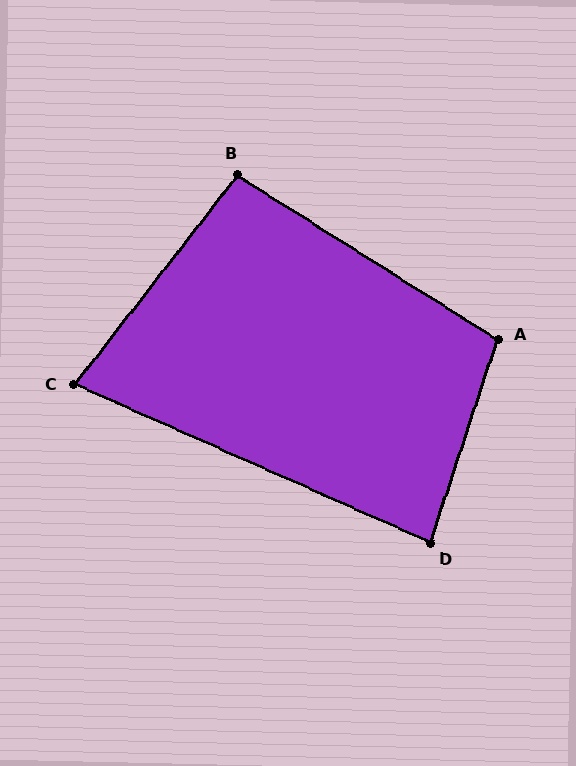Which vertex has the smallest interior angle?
C, at approximately 76 degrees.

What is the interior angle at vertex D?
Approximately 84 degrees (acute).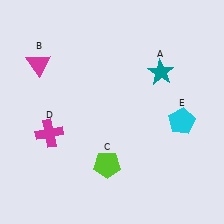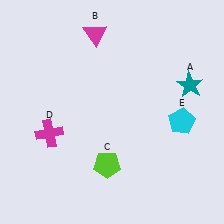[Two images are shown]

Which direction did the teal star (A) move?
The teal star (A) moved right.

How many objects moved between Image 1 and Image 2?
2 objects moved between the two images.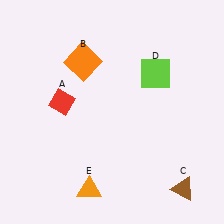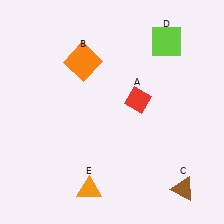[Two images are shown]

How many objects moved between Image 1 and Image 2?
2 objects moved between the two images.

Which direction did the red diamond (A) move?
The red diamond (A) moved right.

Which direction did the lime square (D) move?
The lime square (D) moved up.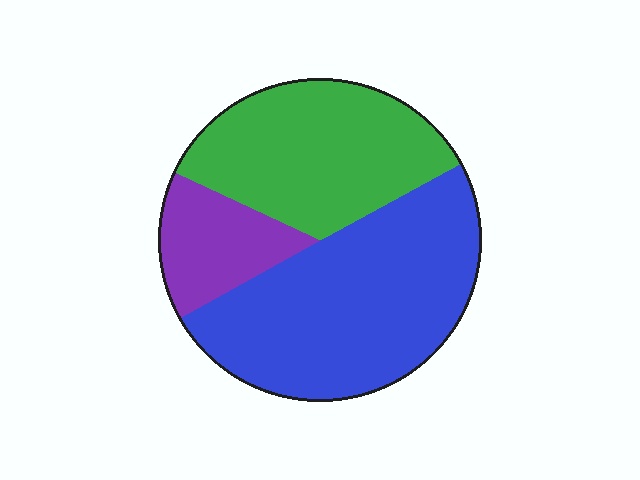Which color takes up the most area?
Blue, at roughly 50%.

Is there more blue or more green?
Blue.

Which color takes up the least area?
Purple, at roughly 15%.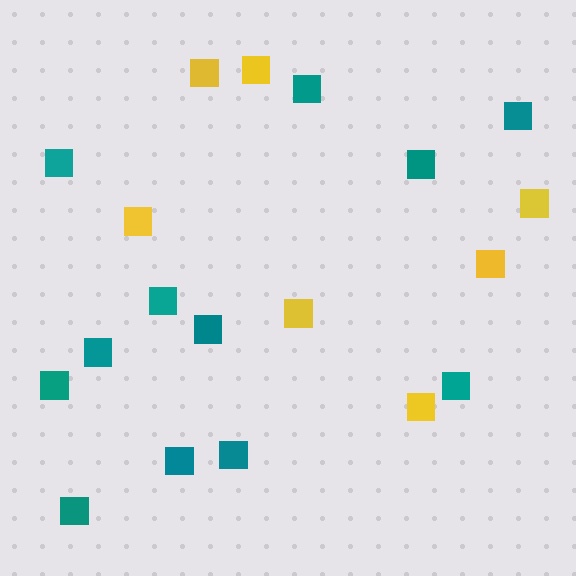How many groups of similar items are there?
There are 2 groups: one group of yellow squares (7) and one group of teal squares (12).